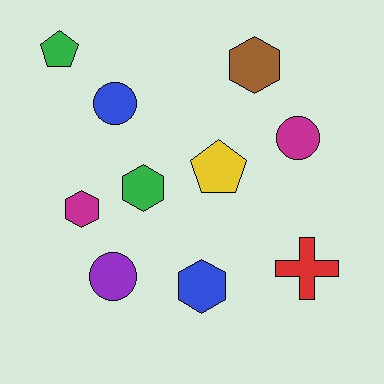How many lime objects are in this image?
There are no lime objects.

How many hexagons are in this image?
There are 4 hexagons.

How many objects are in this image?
There are 10 objects.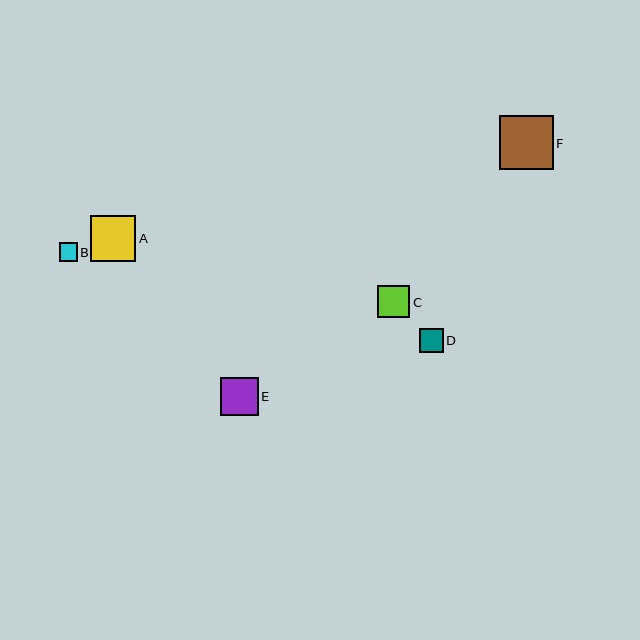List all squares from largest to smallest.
From largest to smallest: F, A, E, C, D, B.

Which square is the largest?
Square F is the largest with a size of approximately 54 pixels.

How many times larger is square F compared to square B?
Square F is approximately 3.0 times the size of square B.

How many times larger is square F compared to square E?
Square F is approximately 1.4 times the size of square E.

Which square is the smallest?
Square B is the smallest with a size of approximately 18 pixels.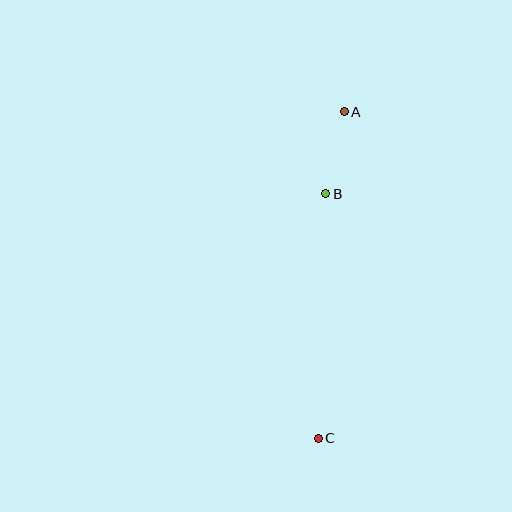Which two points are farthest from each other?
Points A and C are farthest from each other.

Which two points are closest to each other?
Points A and B are closest to each other.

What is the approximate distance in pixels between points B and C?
The distance between B and C is approximately 245 pixels.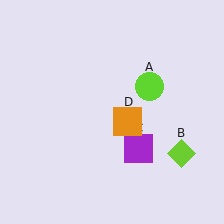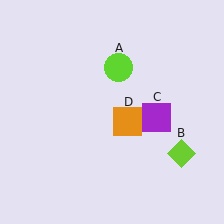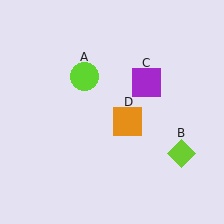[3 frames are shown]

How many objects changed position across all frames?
2 objects changed position: lime circle (object A), purple square (object C).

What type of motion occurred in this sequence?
The lime circle (object A), purple square (object C) rotated counterclockwise around the center of the scene.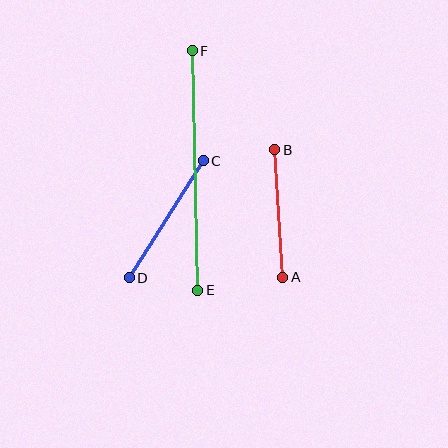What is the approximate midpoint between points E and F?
The midpoint is at approximately (195, 171) pixels.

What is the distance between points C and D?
The distance is approximately 138 pixels.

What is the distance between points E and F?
The distance is approximately 239 pixels.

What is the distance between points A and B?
The distance is approximately 128 pixels.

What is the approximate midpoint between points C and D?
The midpoint is at approximately (166, 219) pixels.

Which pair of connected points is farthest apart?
Points E and F are farthest apart.